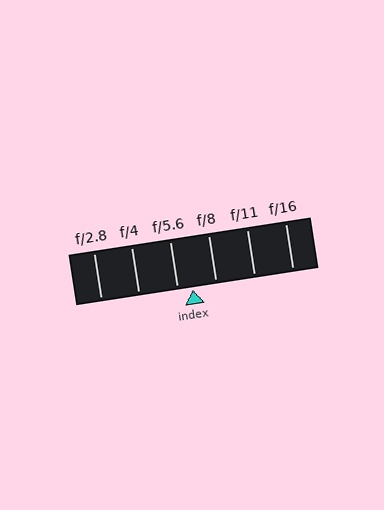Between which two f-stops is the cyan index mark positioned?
The index mark is between f/5.6 and f/8.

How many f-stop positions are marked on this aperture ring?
There are 6 f-stop positions marked.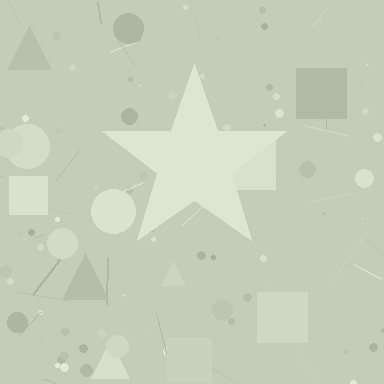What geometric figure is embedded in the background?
A star is embedded in the background.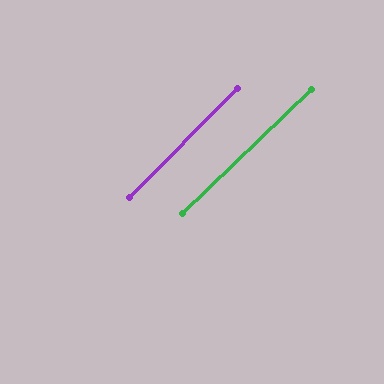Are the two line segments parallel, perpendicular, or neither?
Parallel — their directions differ by only 1.5°.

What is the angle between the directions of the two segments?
Approximately 1 degree.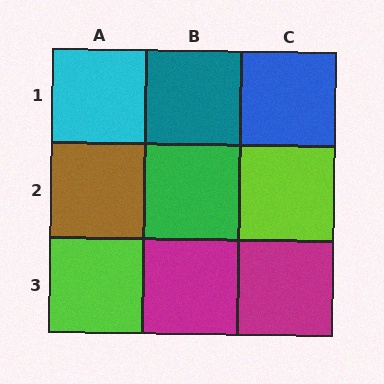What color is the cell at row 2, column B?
Green.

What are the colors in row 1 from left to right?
Cyan, teal, blue.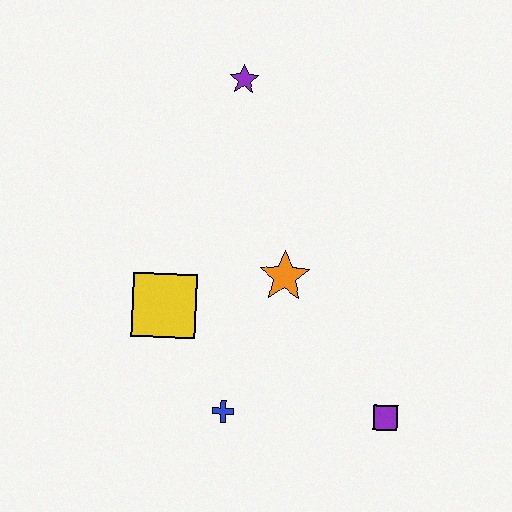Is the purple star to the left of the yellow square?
No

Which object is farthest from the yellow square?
The purple square is farthest from the yellow square.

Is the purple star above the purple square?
Yes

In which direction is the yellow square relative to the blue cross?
The yellow square is above the blue cross.